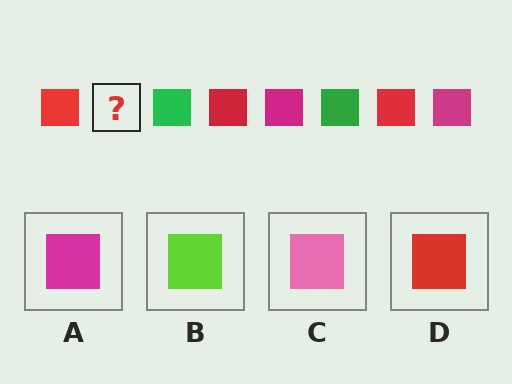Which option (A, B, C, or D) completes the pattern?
A.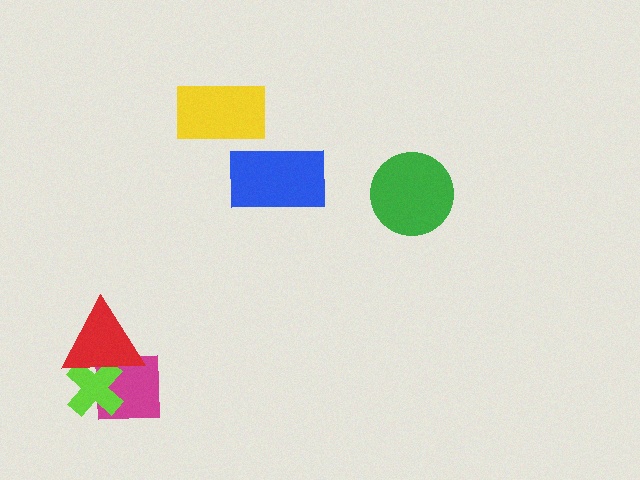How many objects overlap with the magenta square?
2 objects overlap with the magenta square.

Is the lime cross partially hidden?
Yes, it is partially covered by another shape.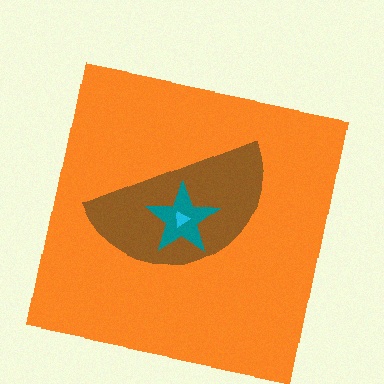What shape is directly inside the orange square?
The brown semicircle.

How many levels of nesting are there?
4.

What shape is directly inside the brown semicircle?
The teal star.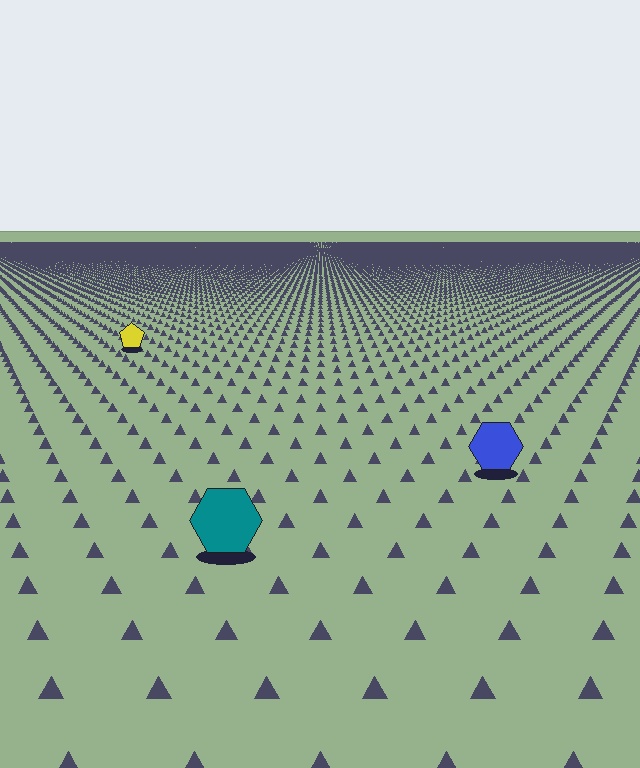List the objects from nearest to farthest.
From nearest to farthest: the teal hexagon, the blue hexagon, the yellow pentagon.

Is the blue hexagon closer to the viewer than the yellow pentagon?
Yes. The blue hexagon is closer — you can tell from the texture gradient: the ground texture is coarser near it.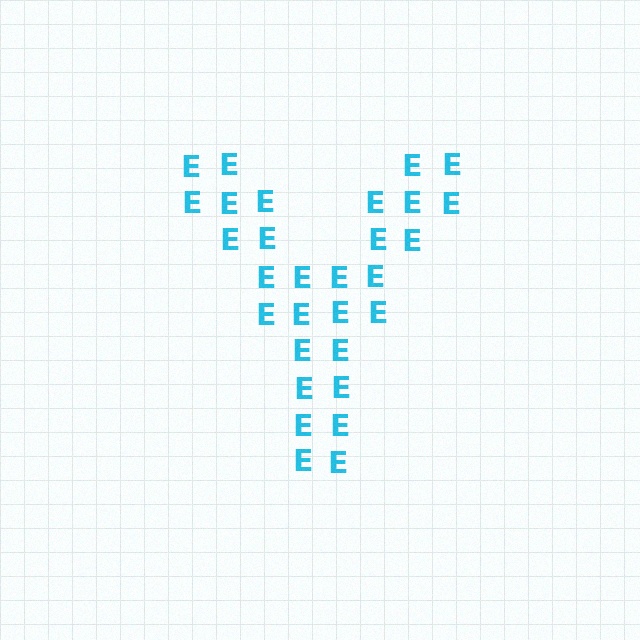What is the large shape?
The large shape is the letter Y.